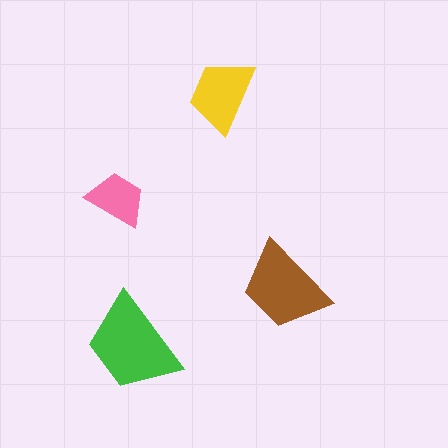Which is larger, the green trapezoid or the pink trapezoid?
The green one.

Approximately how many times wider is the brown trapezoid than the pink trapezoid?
About 1.5 times wider.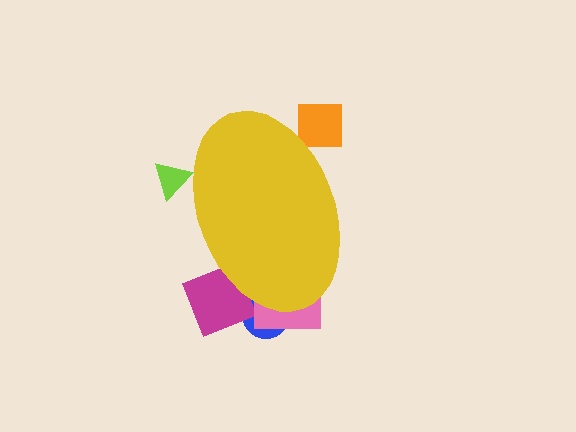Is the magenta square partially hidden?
Yes, the magenta square is partially hidden behind the yellow ellipse.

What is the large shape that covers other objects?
A yellow ellipse.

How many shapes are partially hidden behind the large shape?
5 shapes are partially hidden.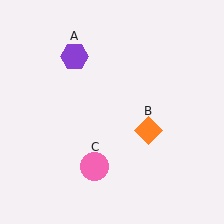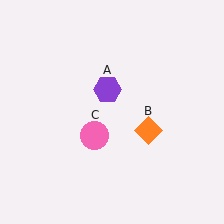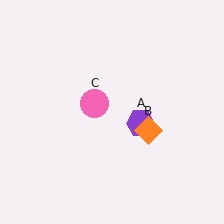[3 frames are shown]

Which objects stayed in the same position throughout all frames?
Orange diamond (object B) remained stationary.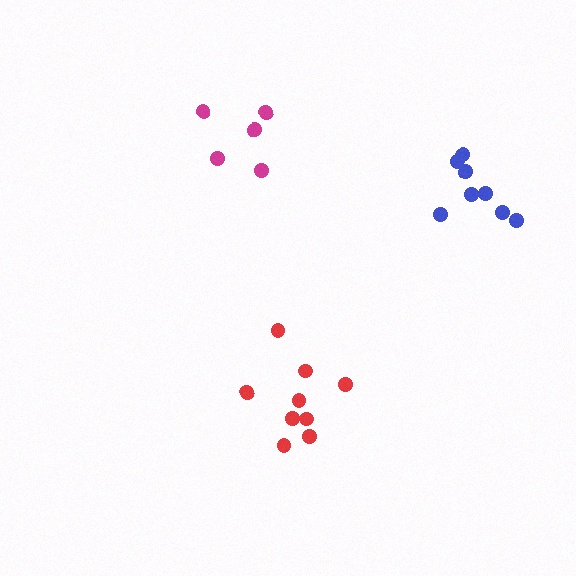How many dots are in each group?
Group 1: 9 dots, Group 2: 5 dots, Group 3: 8 dots (22 total).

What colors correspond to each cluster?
The clusters are colored: red, magenta, blue.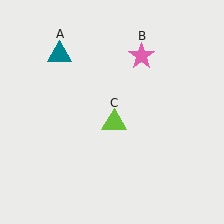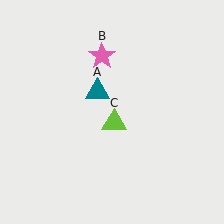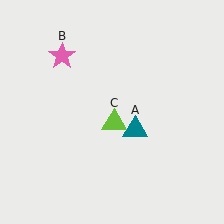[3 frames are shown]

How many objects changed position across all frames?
2 objects changed position: teal triangle (object A), pink star (object B).